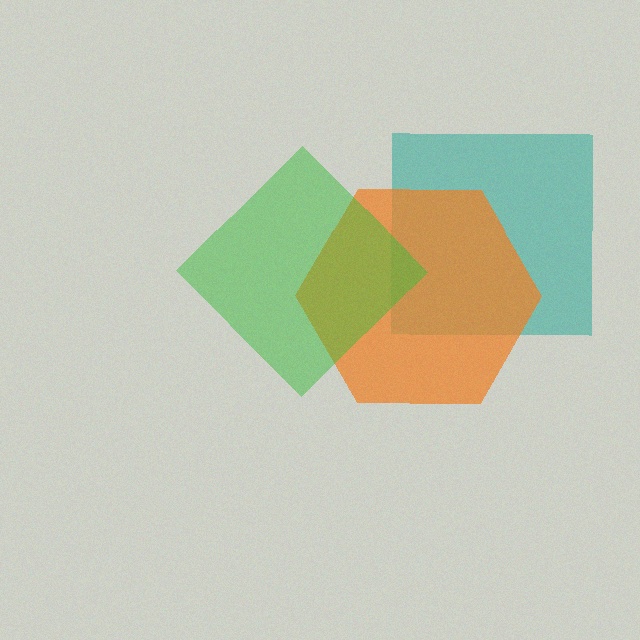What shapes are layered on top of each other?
The layered shapes are: a teal square, an orange hexagon, a green diamond.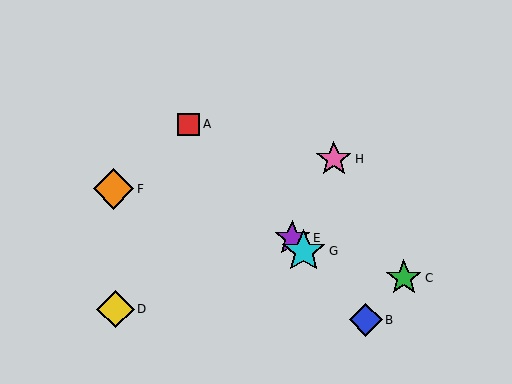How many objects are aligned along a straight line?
4 objects (A, B, E, G) are aligned along a straight line.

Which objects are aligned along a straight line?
Objects A, B, E, G are aligned along a straight line.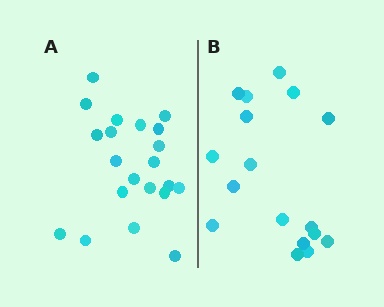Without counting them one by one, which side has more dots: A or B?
Region A (the left region) has more dots.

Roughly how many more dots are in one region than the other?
Region A has about 4 more dots than region B.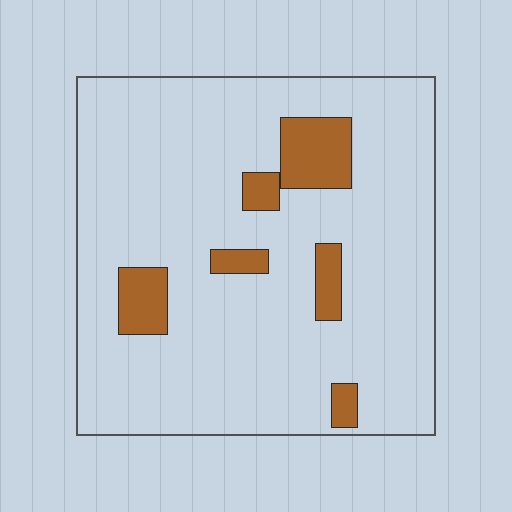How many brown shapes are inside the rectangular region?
6.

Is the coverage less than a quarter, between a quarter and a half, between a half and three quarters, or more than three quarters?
Less than a quarter.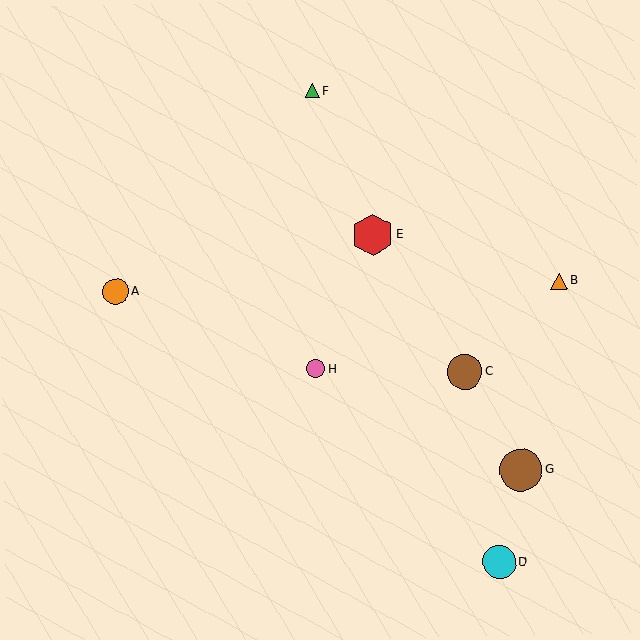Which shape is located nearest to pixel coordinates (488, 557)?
The cyan circle (labeled D) at (499, 563) is nearest to that location.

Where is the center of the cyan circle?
The center of the cyan circle is at (499, 563).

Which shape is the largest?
The brown circle (labeled G) is the largest.